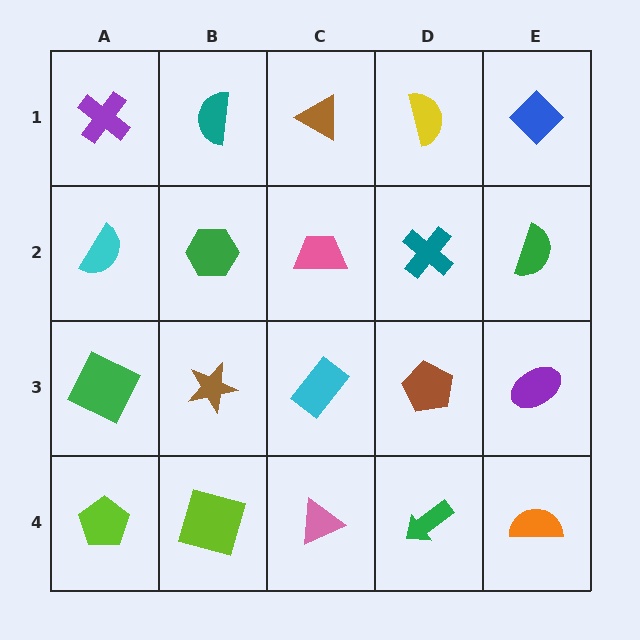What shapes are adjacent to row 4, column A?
A green square (row 3, column A), a lime square (row 4, column B).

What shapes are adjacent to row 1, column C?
A pink trapezoid (row 2, column C), a teal semicircle (row 1, column B), a yellow semicircle (row 1, column D).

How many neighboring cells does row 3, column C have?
4.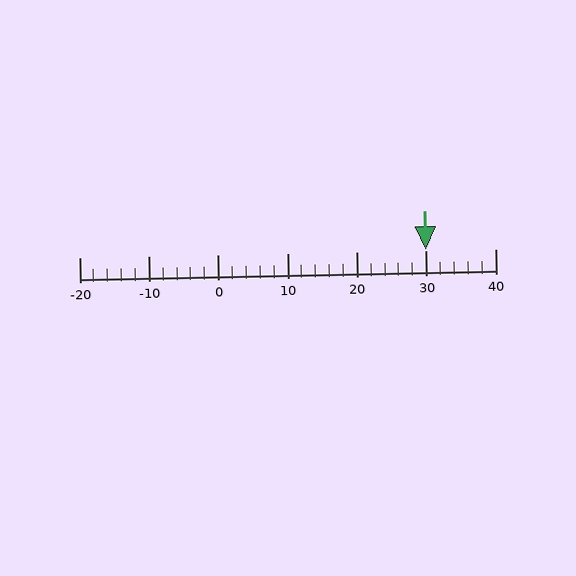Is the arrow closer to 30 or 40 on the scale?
The arrow is closer to 30.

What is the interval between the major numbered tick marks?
The major tick marks are spaced 10 units apart.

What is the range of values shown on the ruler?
The ruler shows values from -20 to 40.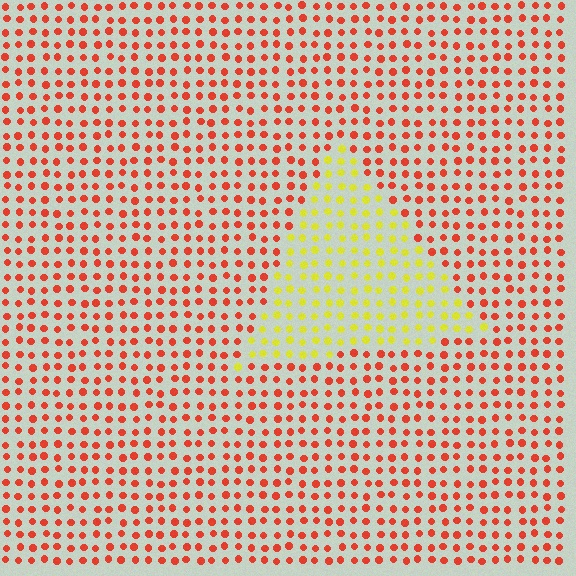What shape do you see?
I see a triangle.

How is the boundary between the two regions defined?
The boundary is defined purely by a slight shift in hue (about 58 degrees). Spacing, size, and orientation are identical on both sides.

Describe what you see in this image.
The image is filled with small red elements in a uniform arrangement. A triangle-shaped region is visible where the elements are tinted to a slightly different hue, forming a subtle color boundary.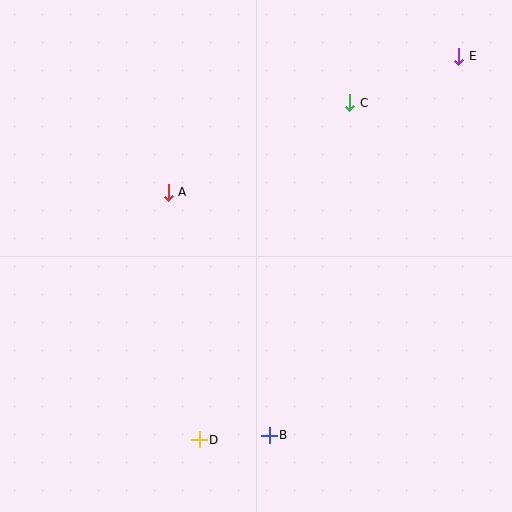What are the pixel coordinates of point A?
Point A is at (168, 192).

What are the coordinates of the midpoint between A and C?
The midpoint between A and C is at (259, 147).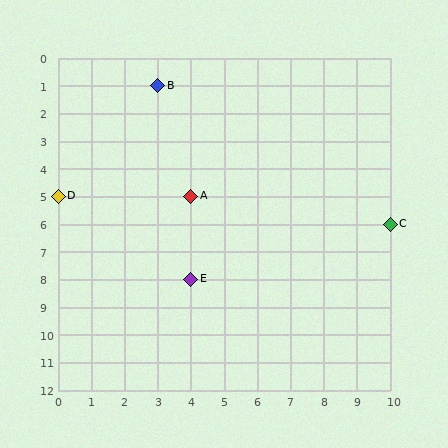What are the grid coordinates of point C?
Point C is at grid coordinates (10, 6).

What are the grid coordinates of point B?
Point B is at grid coordinates (3, 1).